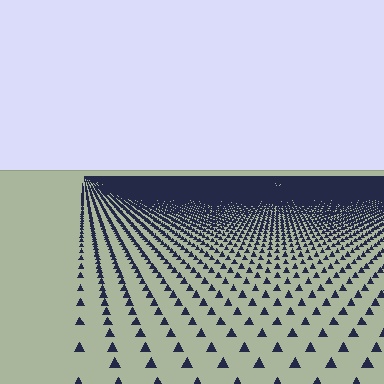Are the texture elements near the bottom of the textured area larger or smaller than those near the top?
Larger. Near the bottom, elements are closer to the viewer and appear at a bigger on-screen size.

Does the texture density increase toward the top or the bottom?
Density increases toward the top.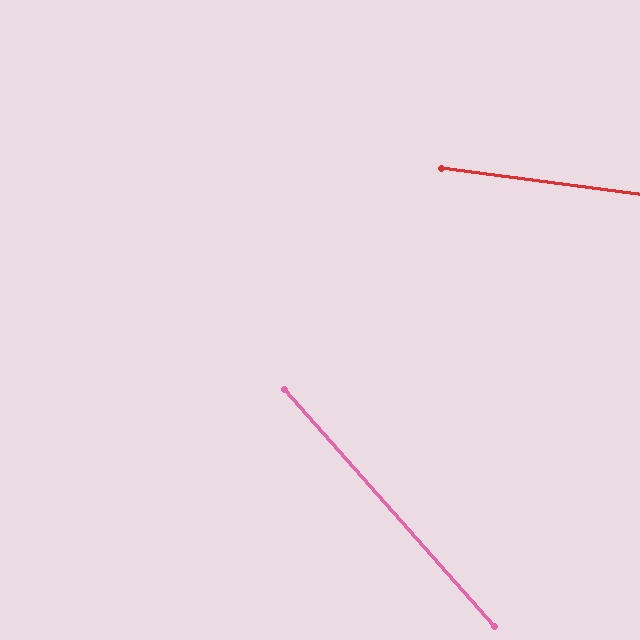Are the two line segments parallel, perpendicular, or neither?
Neither parallel nor perpendicular — they differ by about 41°.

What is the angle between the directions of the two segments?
Approximately 41 degrees.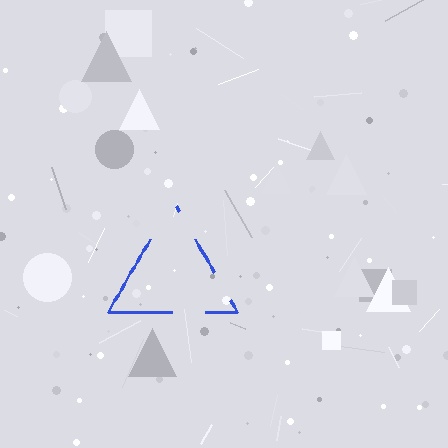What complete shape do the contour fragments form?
The contour fragments form a triangle.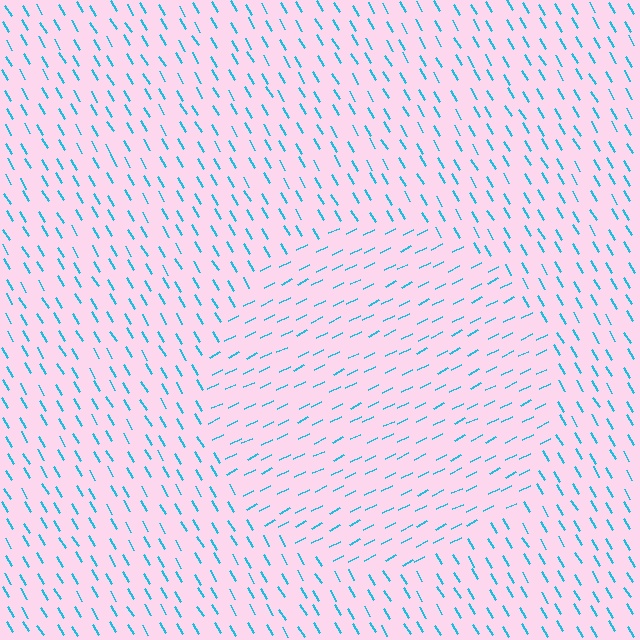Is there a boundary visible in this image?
Yes, there is a texture boundary formed by a change in line orientation.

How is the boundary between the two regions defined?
The boundary is defined purely by a change in line orientation (approximately 86 degrees difference). All lines are the same color and thickness.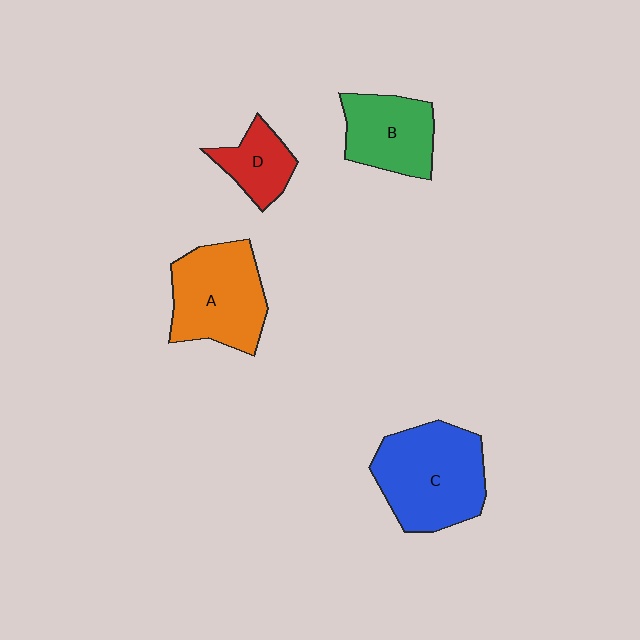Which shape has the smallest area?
Shape D (red).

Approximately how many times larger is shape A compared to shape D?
Approximately 2.0 times.